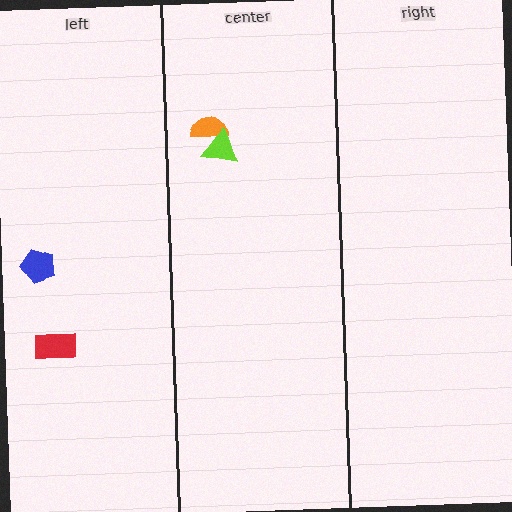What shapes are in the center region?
The orange semicircle, the lime triangle.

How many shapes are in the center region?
2.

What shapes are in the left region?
The blue pentagon, the red rectangle.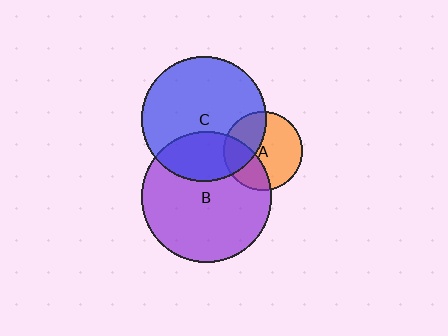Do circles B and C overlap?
Yes.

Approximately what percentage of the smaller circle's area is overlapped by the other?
Approximately 30%.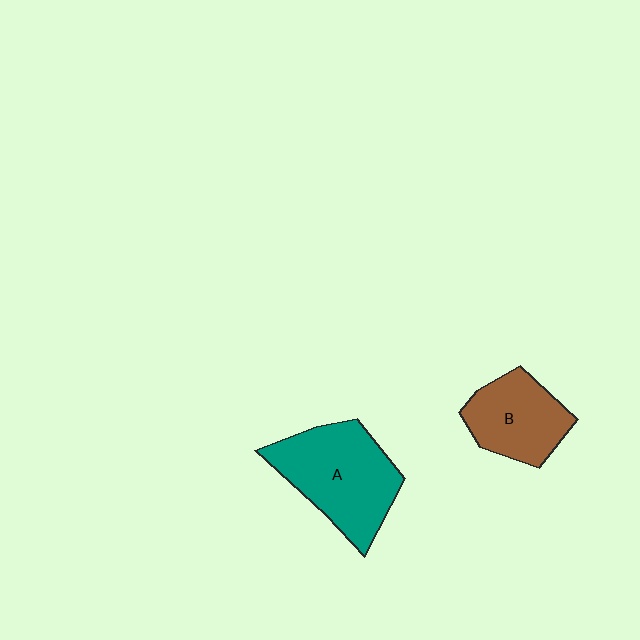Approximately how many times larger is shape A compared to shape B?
Approximately 1.4 times.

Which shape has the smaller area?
Shape B (brown).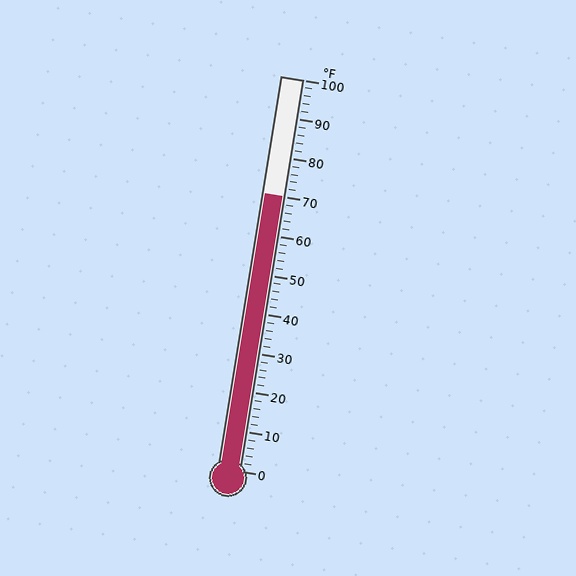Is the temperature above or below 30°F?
The temperature is above 30°F.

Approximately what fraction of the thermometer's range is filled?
The thermometer is filled to approximately 70% of its range.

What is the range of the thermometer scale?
The thermometer scale ranges from 0°F to 100°F.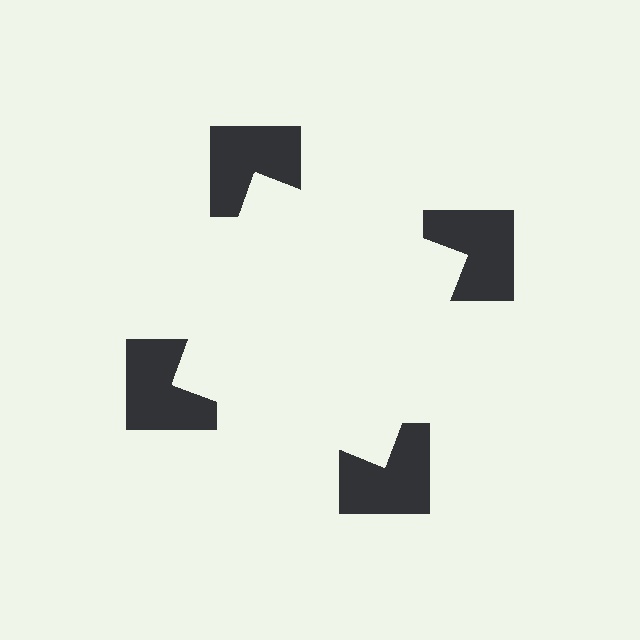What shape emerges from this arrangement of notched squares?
An illusory square — its edges are inferred from the aligned wedge cuts in the notched squares, not physically drawn.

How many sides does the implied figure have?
4 sides.